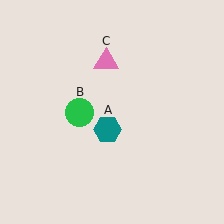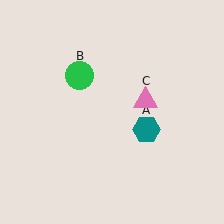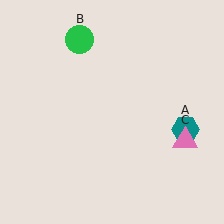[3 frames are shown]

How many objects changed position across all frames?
3 objects changed position: teal hexagon (object A), green circle (object B), pink triangle (object C).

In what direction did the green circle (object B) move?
The green circle (object B) moved up.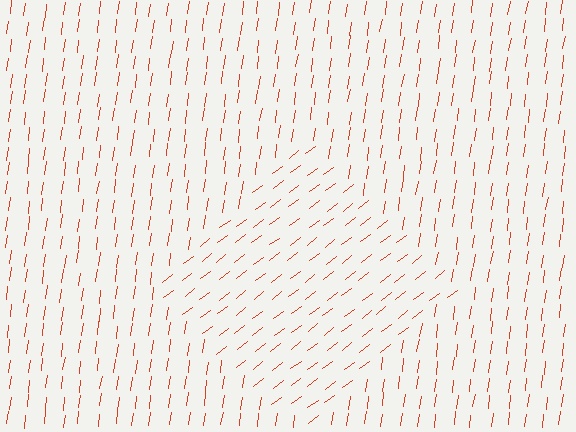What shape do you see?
I see a diamond.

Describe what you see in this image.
The image is filled with small red line segments. A diamond region in the image has lines oriented differently from the surrounding lines, creating a visible texture boundary.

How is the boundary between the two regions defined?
The boundary is defined purely by a change in line orientation (approximately 45 degrees difference). All lines are the same color and thickness.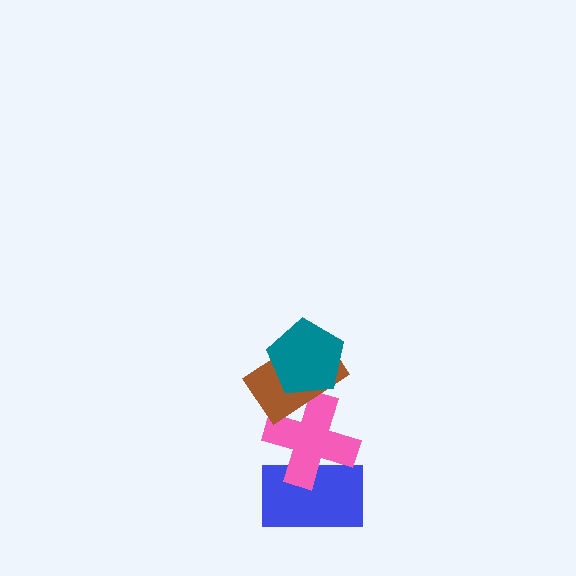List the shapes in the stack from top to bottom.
From top to bottom: the teal pentagon, the brown rectangle, the pink cross, the blue rectangle.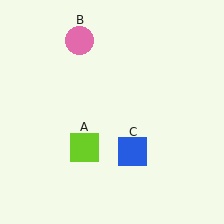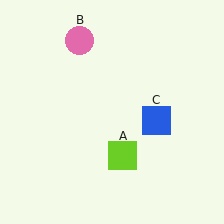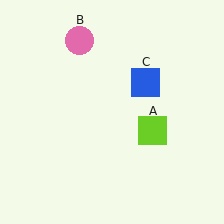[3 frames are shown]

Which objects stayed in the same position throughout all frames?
Pink circle (object B) remained stationary.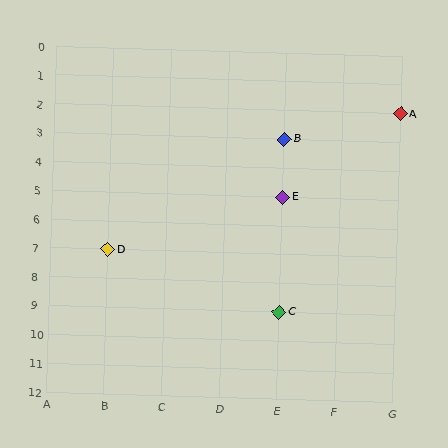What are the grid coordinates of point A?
Point A is at grid coordinates (G, 2).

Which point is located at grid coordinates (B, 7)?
Point D is at (B, 7).